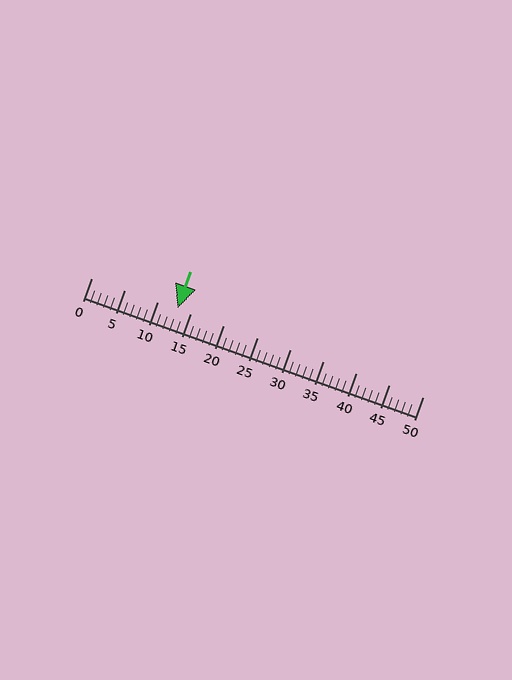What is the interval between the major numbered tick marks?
The major tick marks are spaced 5 units apart.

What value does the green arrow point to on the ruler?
The green arrow points to approximately 13.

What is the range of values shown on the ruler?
The ruler shows values from 0 to 50.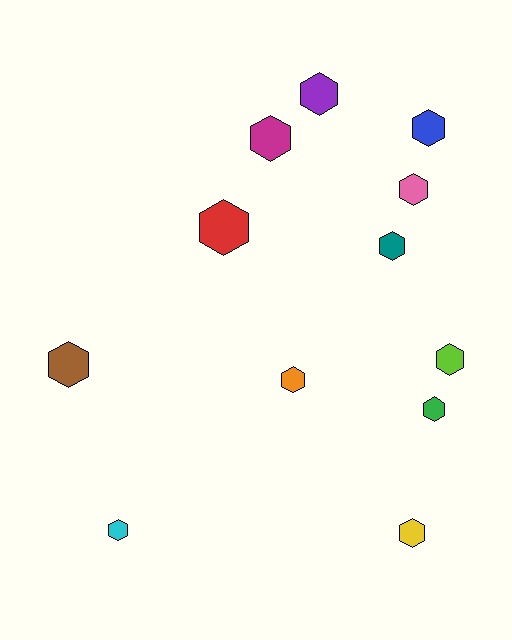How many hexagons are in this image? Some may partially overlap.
There are 12 hexagons.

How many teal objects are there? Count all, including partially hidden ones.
There is 1 teal object.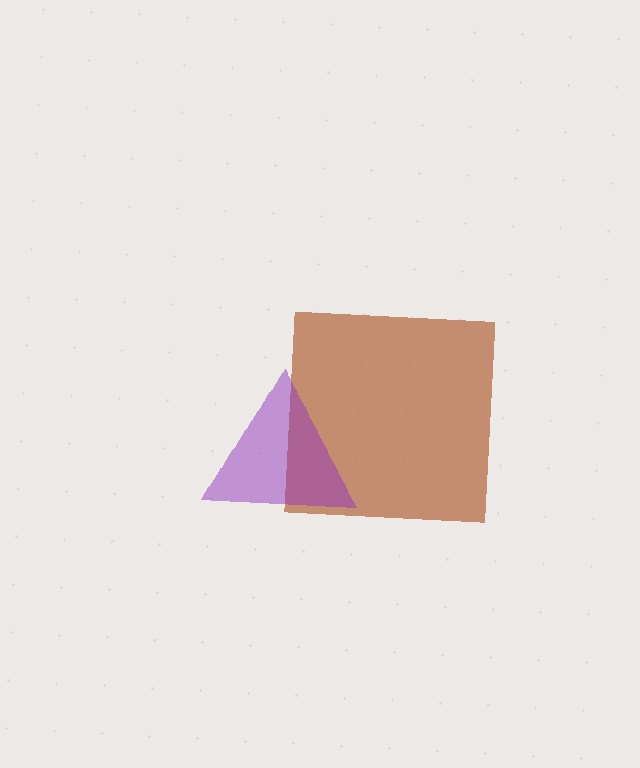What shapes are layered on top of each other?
The layered shapes are: a brown square, a purple triangle.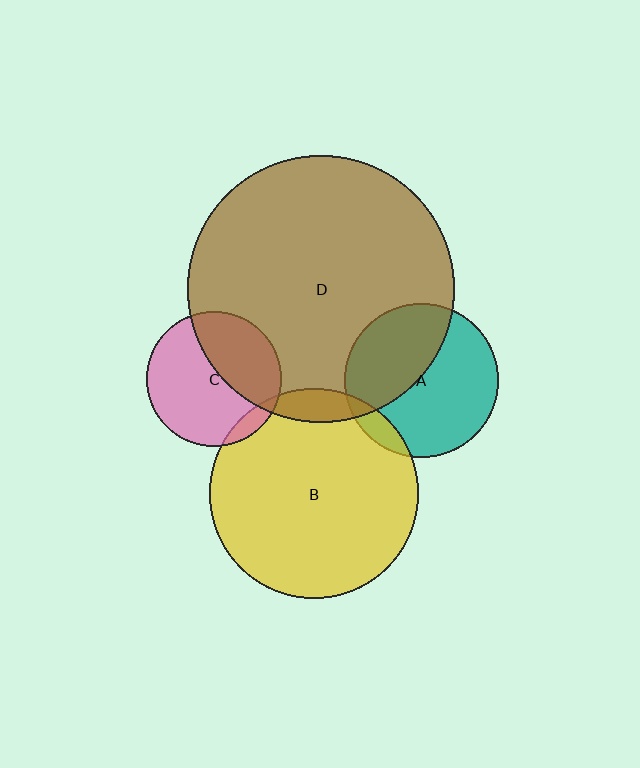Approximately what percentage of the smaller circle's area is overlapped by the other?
Approximately 40%.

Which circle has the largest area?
Circle D (brown).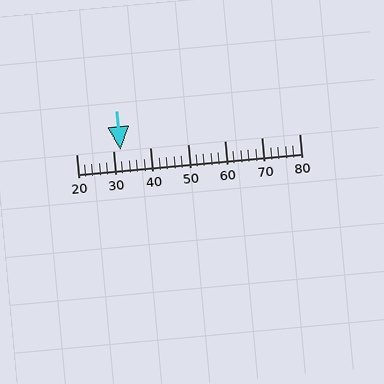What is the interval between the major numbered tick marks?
The major tick marks are spaced 10 units apart.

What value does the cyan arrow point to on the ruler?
The cyan arrow points to approximately 32.